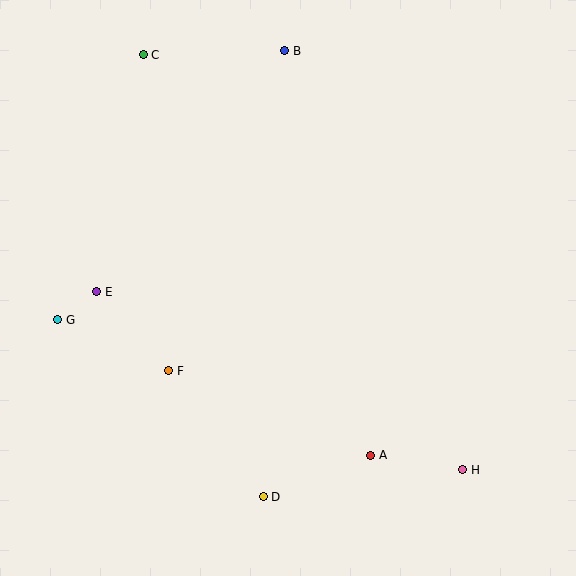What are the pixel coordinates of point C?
Point C is at (143, 55).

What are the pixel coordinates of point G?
Point G is at (58, 320).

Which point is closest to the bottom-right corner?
Point H is closest to the bottom-right corner.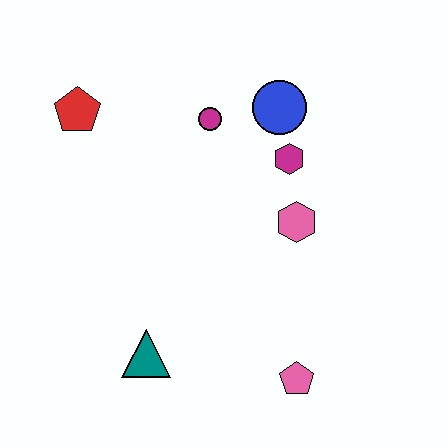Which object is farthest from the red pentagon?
The pink pentagon is farthest from the red pentagon.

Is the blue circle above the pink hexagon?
Yes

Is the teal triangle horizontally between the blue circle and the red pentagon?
Yes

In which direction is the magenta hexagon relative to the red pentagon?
The magenta hexagon is to the right of the red pentagon.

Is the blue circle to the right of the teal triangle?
Yes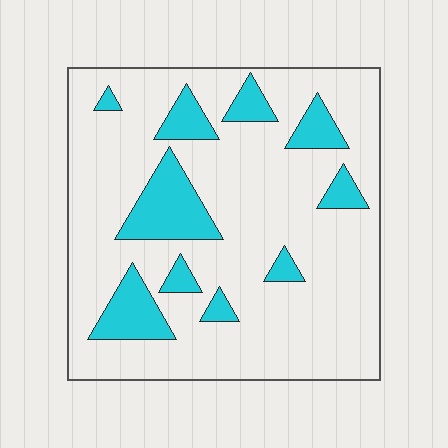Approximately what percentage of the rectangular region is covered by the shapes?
Approximately 20%.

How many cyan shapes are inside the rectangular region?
10.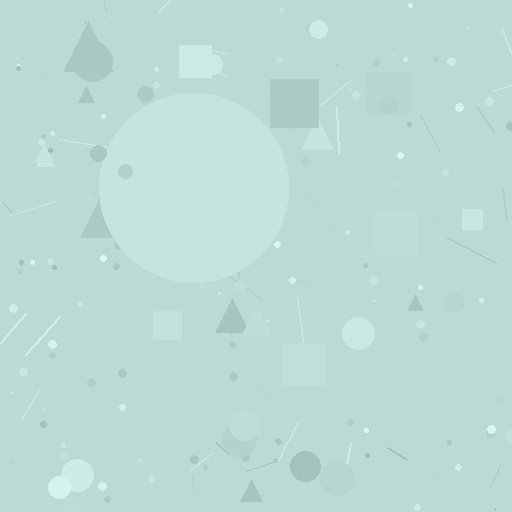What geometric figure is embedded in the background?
A circle is embedded in the background.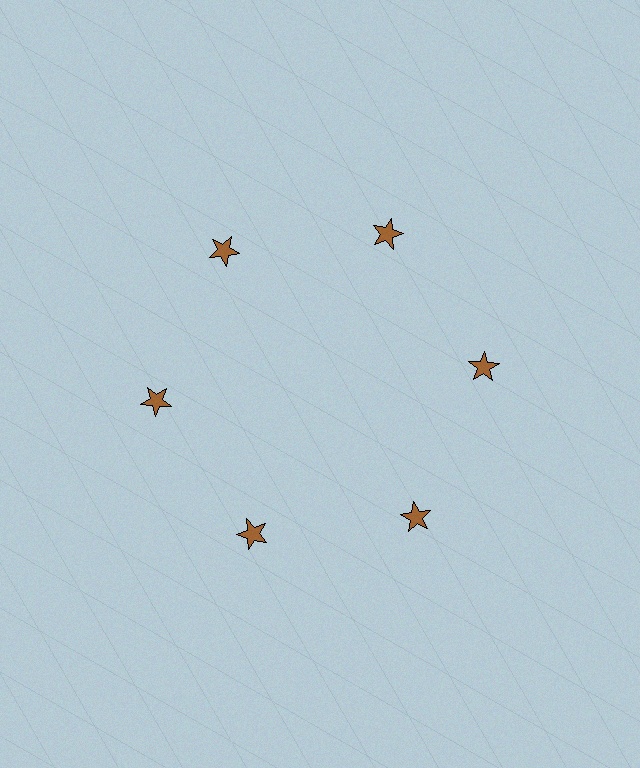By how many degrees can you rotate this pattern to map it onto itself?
The pattern maps onto itself every 60 degrees of rotation.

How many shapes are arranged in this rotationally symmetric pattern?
There are 6 shapes, arranged in 6 groups of 1.